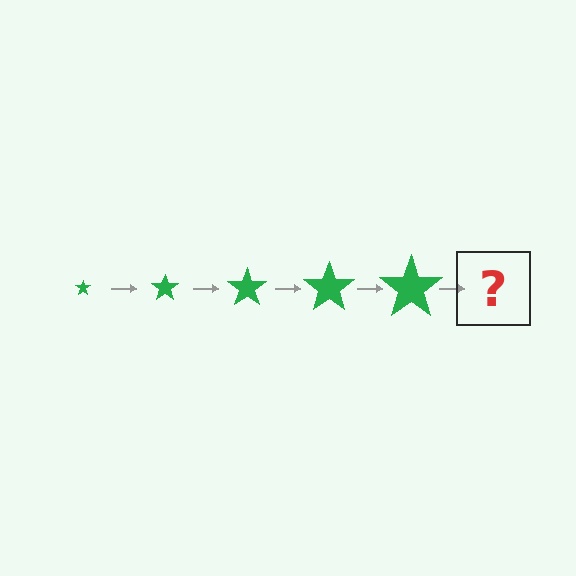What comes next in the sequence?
The next element should be a green star, larger than the previous one.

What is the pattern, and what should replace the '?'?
The pattern is that the star gets progressively larger each step. The '?' should be a green star, larger than the previous one.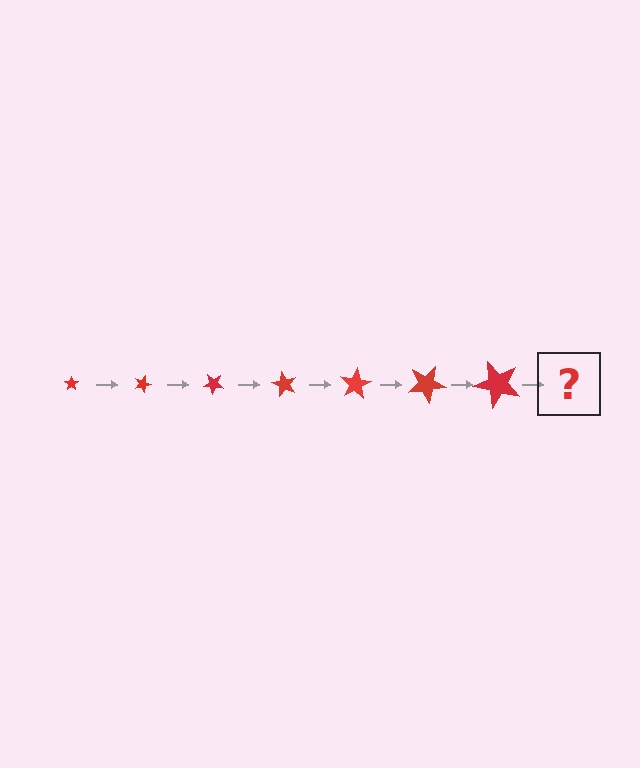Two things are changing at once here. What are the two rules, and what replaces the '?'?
The two rules are that the star grows larger each step and it rotates 20 degrees each step. The '?' should be a star, larger than the previous one and rotated 140 degrees from the start.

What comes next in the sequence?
The next element should be a star, larger than the previous one and rotated 140 degrees from the start.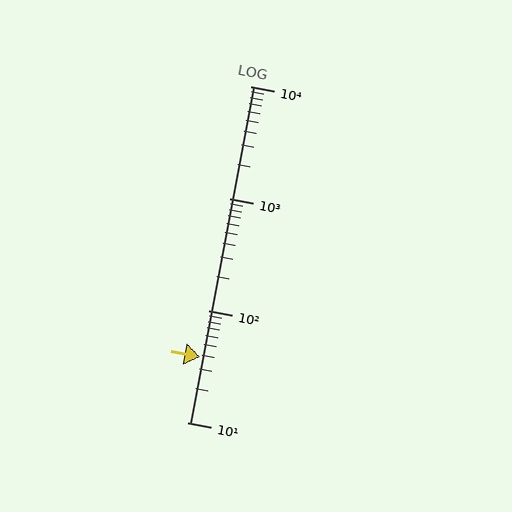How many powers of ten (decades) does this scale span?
The scale spans 3 decades, from 10 to 10000.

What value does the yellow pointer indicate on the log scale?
The pointer indicates approximately 38.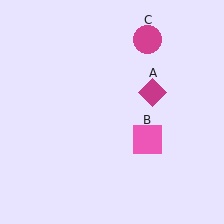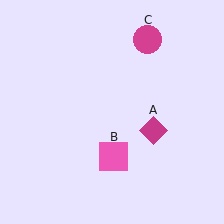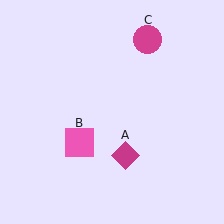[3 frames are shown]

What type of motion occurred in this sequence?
The magenta diamond (object A), pink square (object B) rotated clockwise around the center of the scene.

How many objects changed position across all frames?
2 objects changed position: magenta diamond (object A), pink square (object B).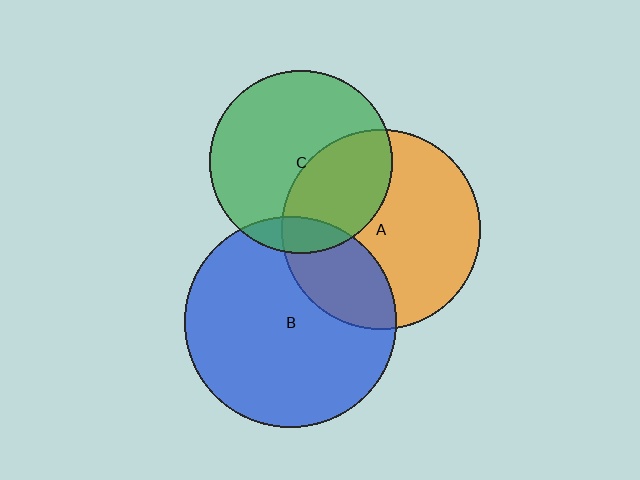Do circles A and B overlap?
Yes.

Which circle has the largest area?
Circle B (blue).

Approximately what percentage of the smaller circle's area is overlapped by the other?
Approximately 25%.